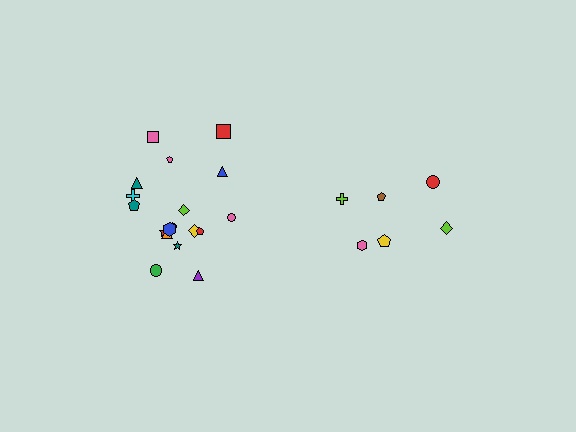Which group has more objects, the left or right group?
The left group.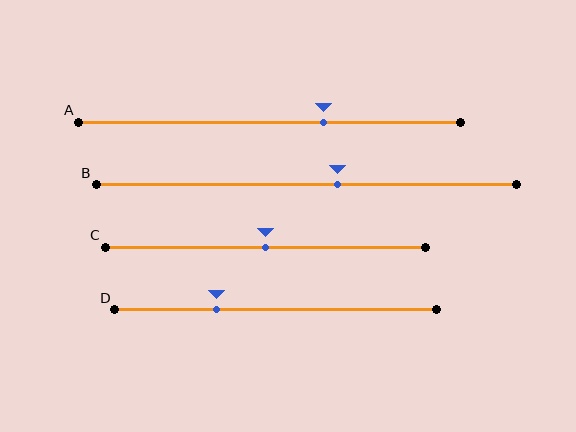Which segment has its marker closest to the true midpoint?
Segment C has its marker closest to the true midpoint.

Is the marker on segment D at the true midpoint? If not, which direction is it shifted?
No, the marker on segment D is shifted to the left by about 18% of the segment length.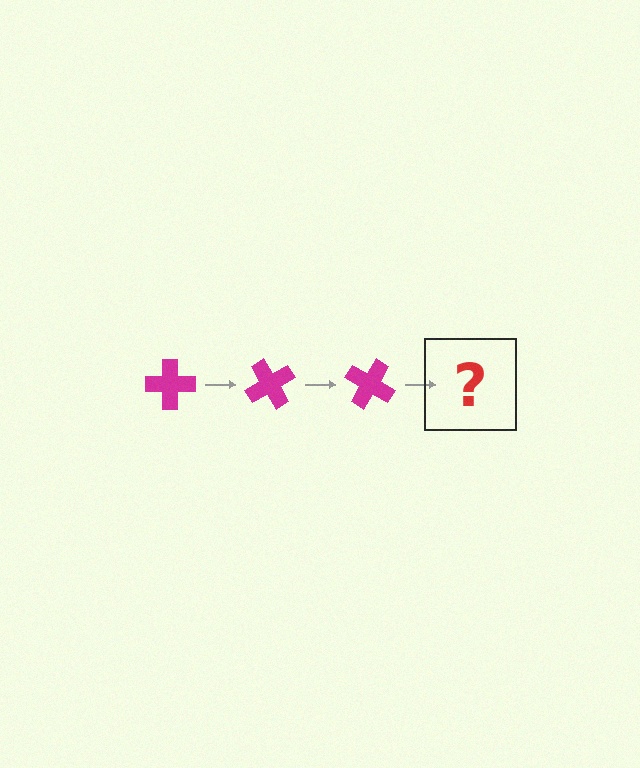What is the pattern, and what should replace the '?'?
The pattern is that the cross rotates 60 degrees each step. The '?' should be a magenta cross rotated 180 degrees.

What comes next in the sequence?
The next element should be a magenta cross rotated 180 degrees.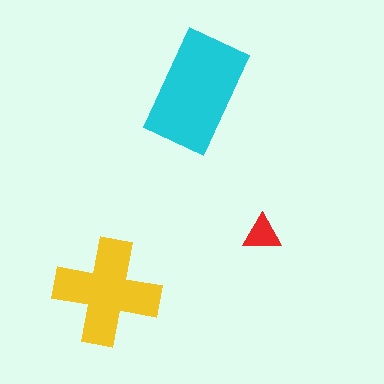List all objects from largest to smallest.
The cyan rectangle, the yellow cross, the red triangle.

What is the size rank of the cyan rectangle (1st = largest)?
1st.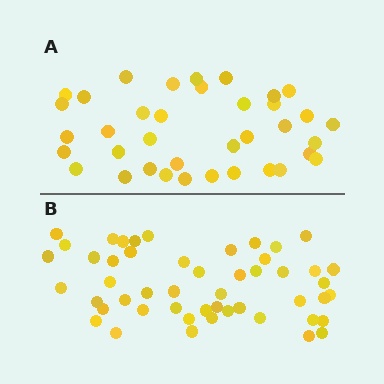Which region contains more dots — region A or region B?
Region B (the bottom region) has more dots.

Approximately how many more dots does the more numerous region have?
Region B has approximately 15 more dots than region A.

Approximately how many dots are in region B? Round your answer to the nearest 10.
About 50 dots.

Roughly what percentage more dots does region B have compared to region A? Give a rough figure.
About 35% more.